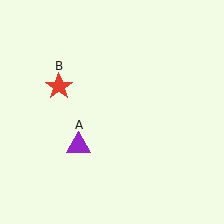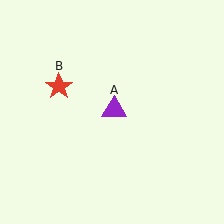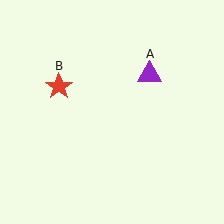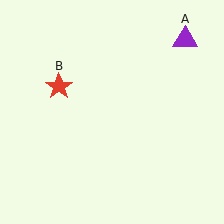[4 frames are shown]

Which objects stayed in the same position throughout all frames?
Red star (object B) remained stationary.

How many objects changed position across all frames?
1 object changed position: purple triangle (object A).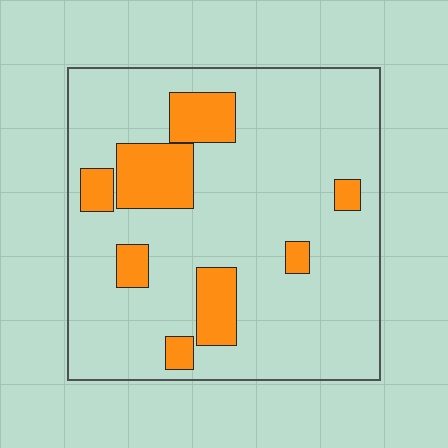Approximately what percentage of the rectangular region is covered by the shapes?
Approximately 20%.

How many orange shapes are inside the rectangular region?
8.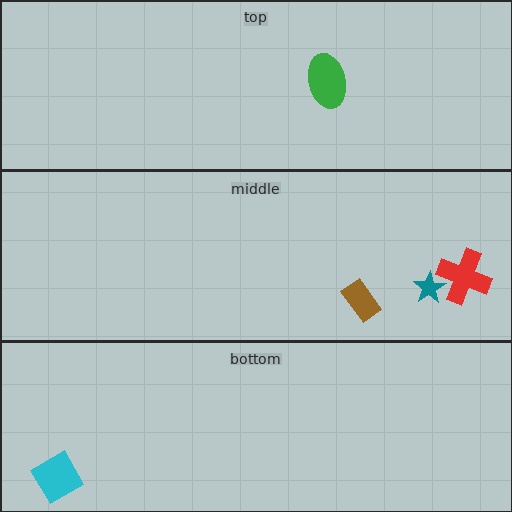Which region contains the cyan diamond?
The bottom region.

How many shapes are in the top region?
1.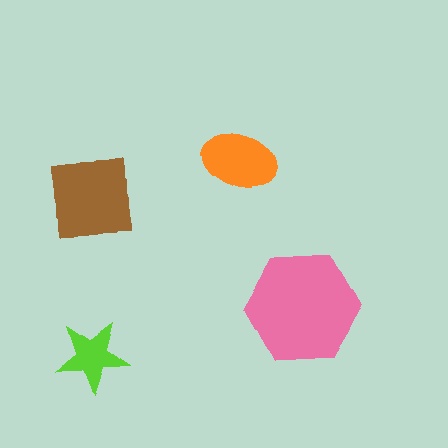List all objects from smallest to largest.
The lime star, the orange ellipse, the brown square, the pink hexagon.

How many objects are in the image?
There are 4 objects in the image.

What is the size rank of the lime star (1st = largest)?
4th.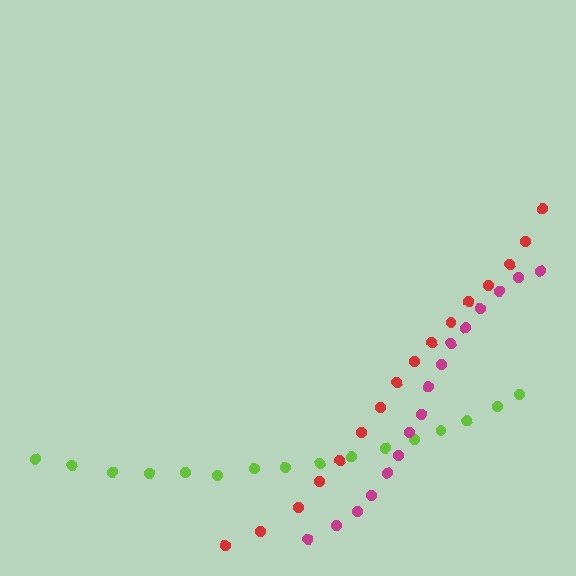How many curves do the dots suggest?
There are 3 distinct paths.